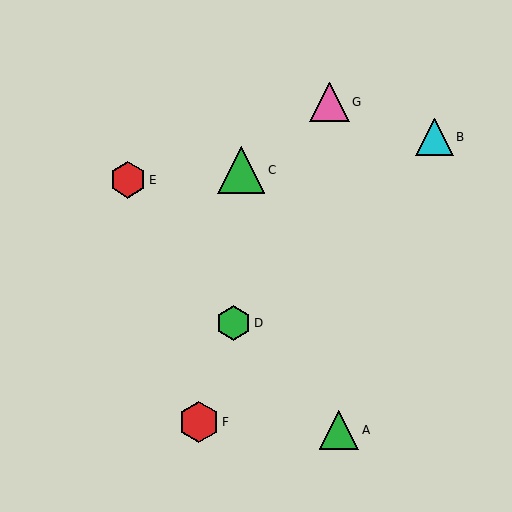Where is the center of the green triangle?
The center of the green triangle is at (339, 430).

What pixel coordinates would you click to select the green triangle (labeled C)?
Click at (241, 170) to select the green triangle C.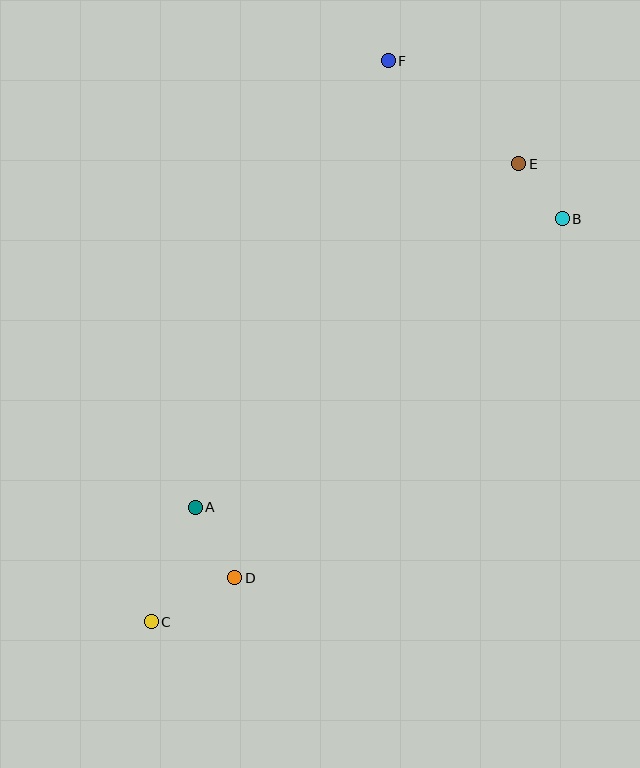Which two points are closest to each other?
Points B and E are closest to each other.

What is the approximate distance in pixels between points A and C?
The distance between A and C is approximately 123 pixels.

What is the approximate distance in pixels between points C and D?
The distance between C and D is approximately 94 pixels.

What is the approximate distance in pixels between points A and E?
The distance between A and E is approximately 472 pixels.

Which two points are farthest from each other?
Points C and F are farthest from each other.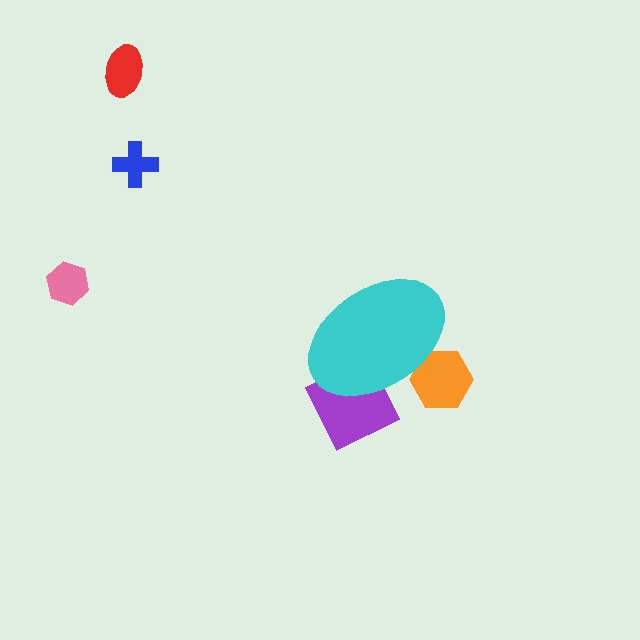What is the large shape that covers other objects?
A cyan ellipse.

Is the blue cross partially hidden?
No, the blue cross is fully visible.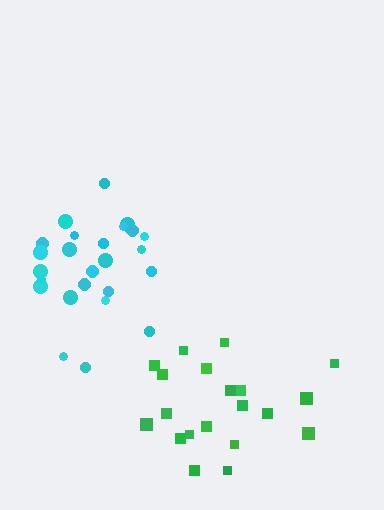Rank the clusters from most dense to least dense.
cyan, green.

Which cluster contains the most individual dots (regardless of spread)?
Cyan (25).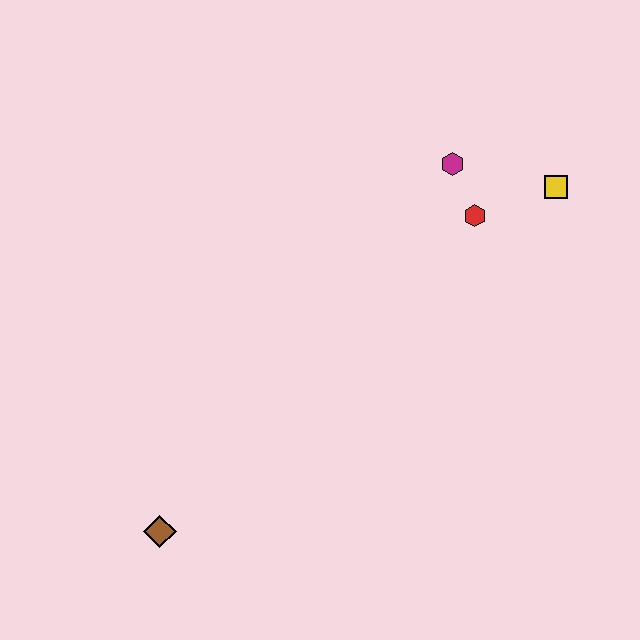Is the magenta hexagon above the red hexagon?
Yes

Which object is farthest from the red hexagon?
The brown diamond is farthest from the red hexagon.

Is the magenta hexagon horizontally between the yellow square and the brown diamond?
Yes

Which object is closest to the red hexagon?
The magenta hexagon is closest to the red hexagon.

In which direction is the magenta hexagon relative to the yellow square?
The magenta hexagon is to the left of the yellow square.